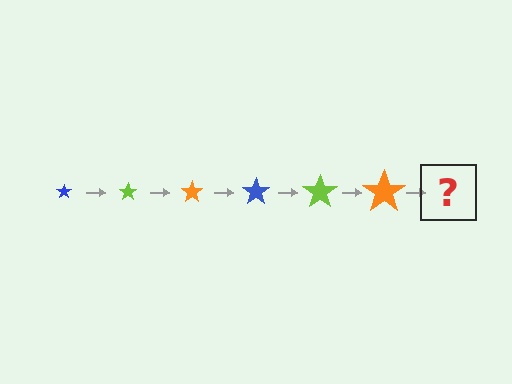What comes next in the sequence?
The next element should be a blue star, larger than the previous one.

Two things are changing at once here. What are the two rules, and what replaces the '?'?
The two rules are that the star grows larger each step and the color cycles through blue, lime, and orange. The '?' should be a blue star, larger than the previous one.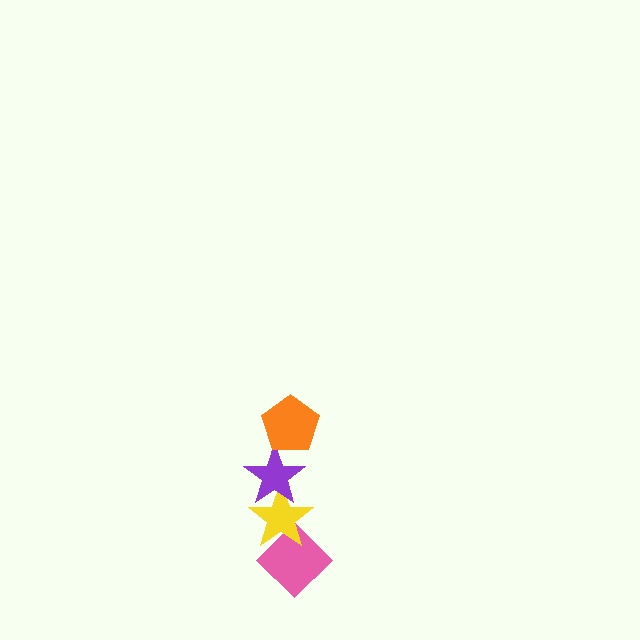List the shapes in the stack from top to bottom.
From top to bottom: the orange pentagon, the purple star, the yellow star, the pink diamond.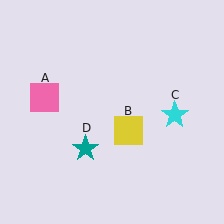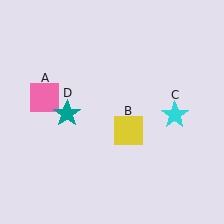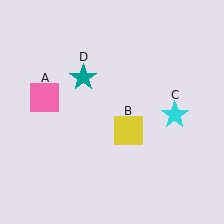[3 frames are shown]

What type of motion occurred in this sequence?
The teal star (object D) rotated clockwise around the center of the scene.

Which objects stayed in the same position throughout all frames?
Pink square (object A) and yellow square (object B) and cyan star (object C) remained stationary.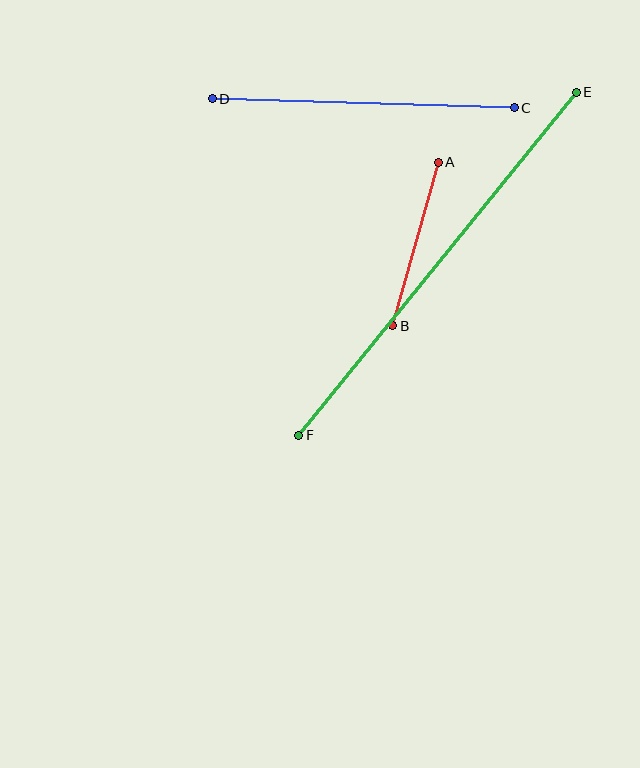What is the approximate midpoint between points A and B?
The midpoint is at approximately (415, 244) pixels.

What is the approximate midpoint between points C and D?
The midpoint is at approximately (363, 103) pixels.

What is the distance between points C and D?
The distance is approximately 303 pixels.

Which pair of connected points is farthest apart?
Points E and F are farthest apart.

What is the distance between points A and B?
The distance is approximately 170 pixels.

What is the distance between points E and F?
The distance is approximately 441 pixels.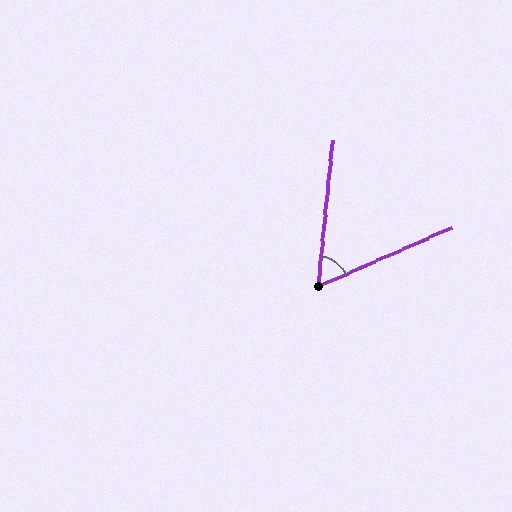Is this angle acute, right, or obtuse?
It is acute.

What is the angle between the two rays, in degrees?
Approximately 60 degrees.